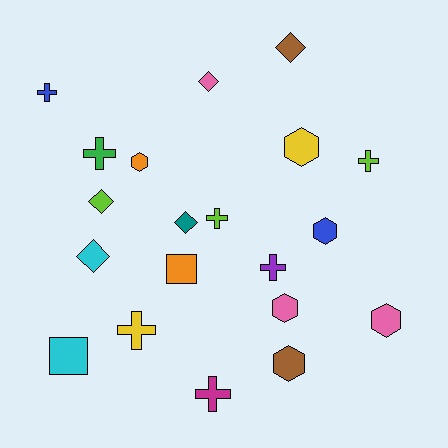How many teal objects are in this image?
There is 1 teal object.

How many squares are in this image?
There are 2 squares.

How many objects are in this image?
There are 20 objects.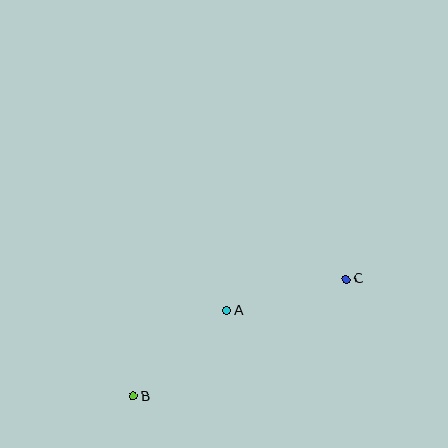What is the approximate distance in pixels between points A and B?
The distance between A and B is approximately 127 pixels.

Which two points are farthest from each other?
Points B and C are farthest from each other.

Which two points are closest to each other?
Points A and C are closest to each other.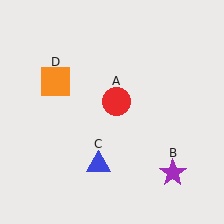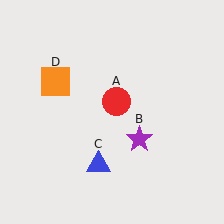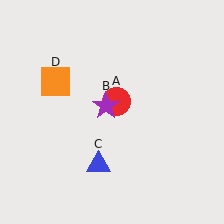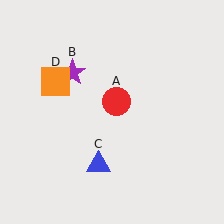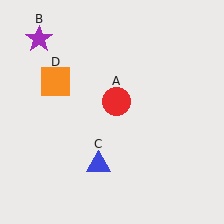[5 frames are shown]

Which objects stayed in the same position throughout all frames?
Red circle (object A) and blue triangle (object C) and orange square (object D) remained stationary.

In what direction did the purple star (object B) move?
The purple star (object B) moved up and to the left.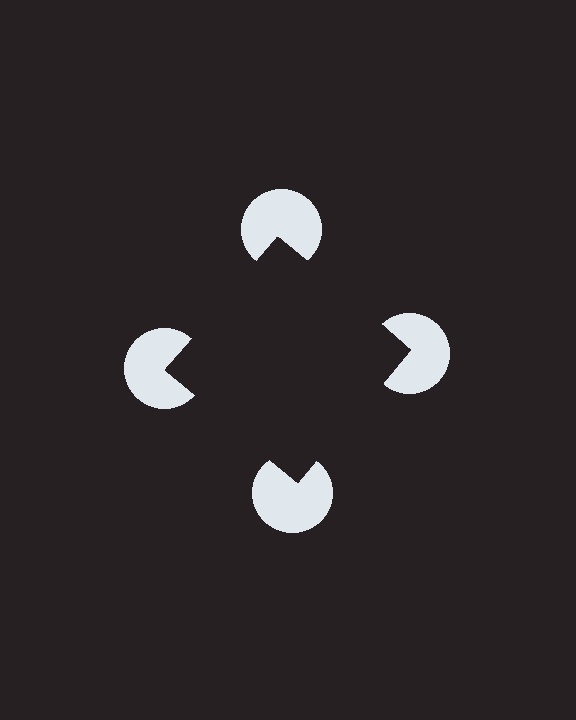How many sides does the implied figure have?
4 sides.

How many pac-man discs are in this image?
There are 4 — one at each vertex of the illusory square.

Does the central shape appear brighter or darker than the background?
It typically appears slightly darker than the background, even though no actual brightness change is drawn.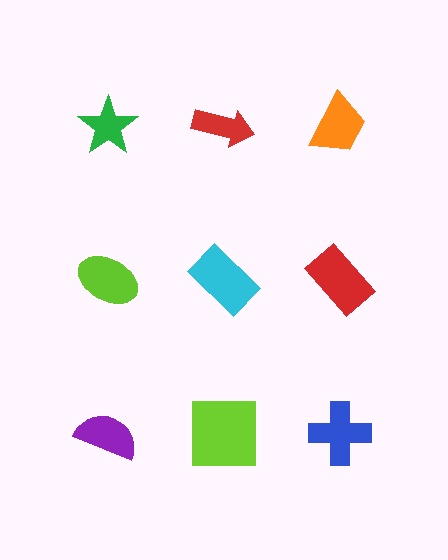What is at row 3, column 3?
A blue cross.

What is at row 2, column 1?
A lime ellipse.